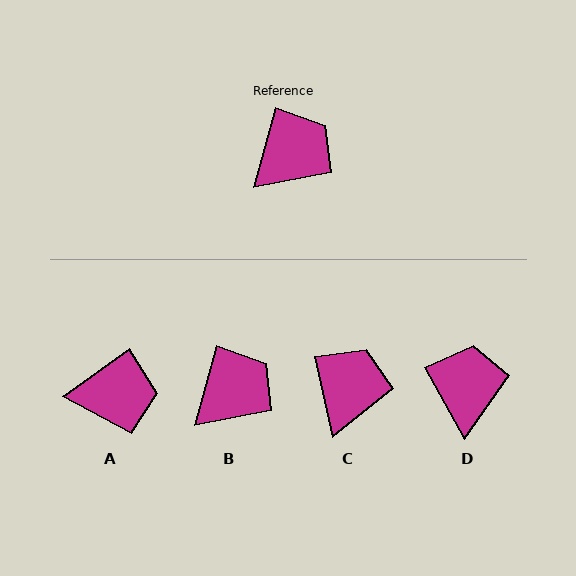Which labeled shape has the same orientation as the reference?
B.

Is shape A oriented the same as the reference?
No, it is off by about 39 degrees.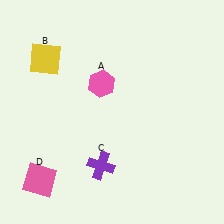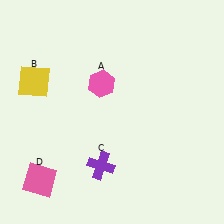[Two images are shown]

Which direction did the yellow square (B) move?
The yellow square (B) moved down.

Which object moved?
The yellow square (B) moved down.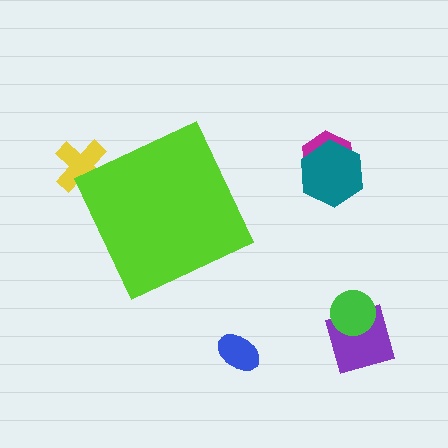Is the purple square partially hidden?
No, the purple square is fully visible.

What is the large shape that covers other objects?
A lime diamond.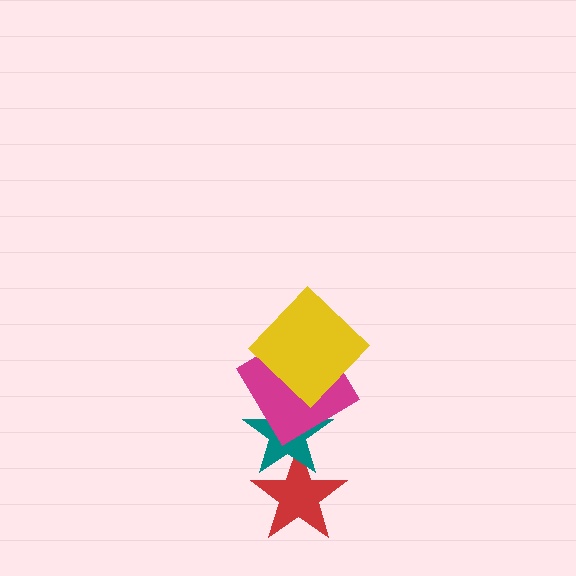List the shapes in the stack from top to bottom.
From top to bottom: the yellow diamond, the magenta diamond, the teal star, the red star.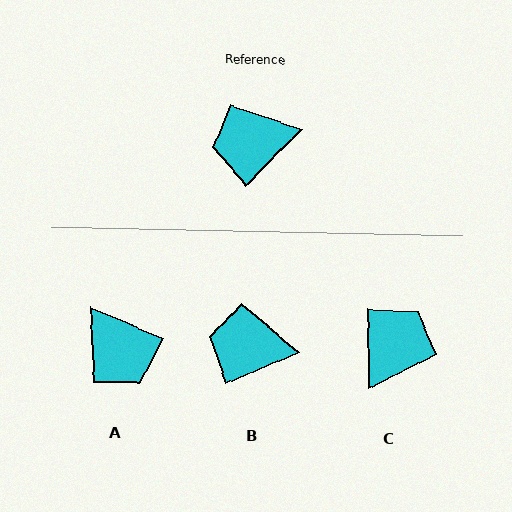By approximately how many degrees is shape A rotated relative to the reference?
Approximately 111 degrees counter-clockwise.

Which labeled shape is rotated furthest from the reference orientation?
C, about 134 degrees away.